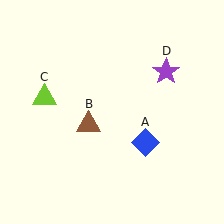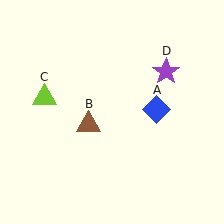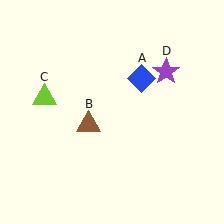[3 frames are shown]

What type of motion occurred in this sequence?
The blue diamond (object A) rotated counterclockwise around the center of the scene.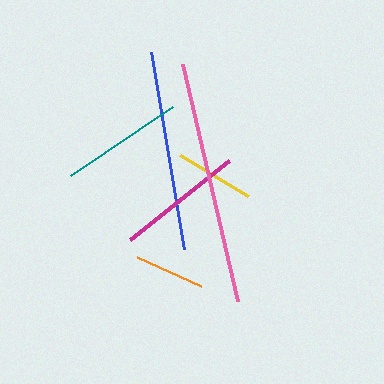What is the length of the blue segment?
The blue segment is approximately 200 pixels long.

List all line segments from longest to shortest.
From longest to shortest: pink, blue, magenta, teal, yellow, orange.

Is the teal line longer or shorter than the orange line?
The teal line is longer than the orange line.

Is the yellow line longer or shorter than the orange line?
The yellow line is longer than the orange line.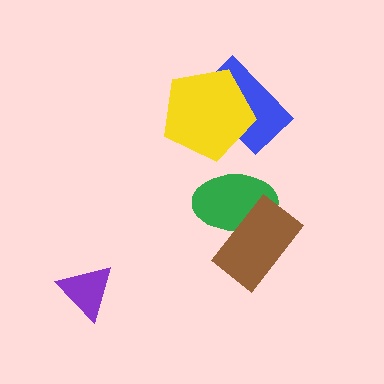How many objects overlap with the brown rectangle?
1 object overlaps with the brown rectangle.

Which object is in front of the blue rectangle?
The yellow pentagon is in front of the blue rectangle.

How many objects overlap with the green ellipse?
1 object overlaps with the green ellipse.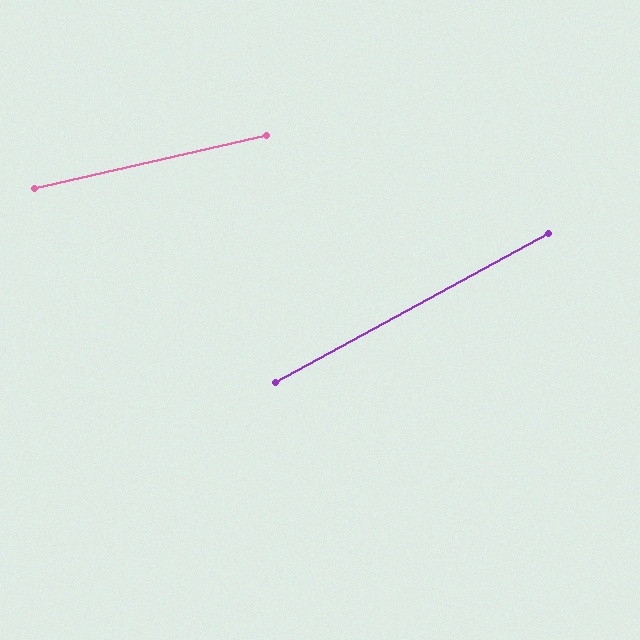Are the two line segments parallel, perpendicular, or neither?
Neither parallel nor perpendicular — they differ by about 16°.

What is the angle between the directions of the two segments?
Approximately 16 degrees.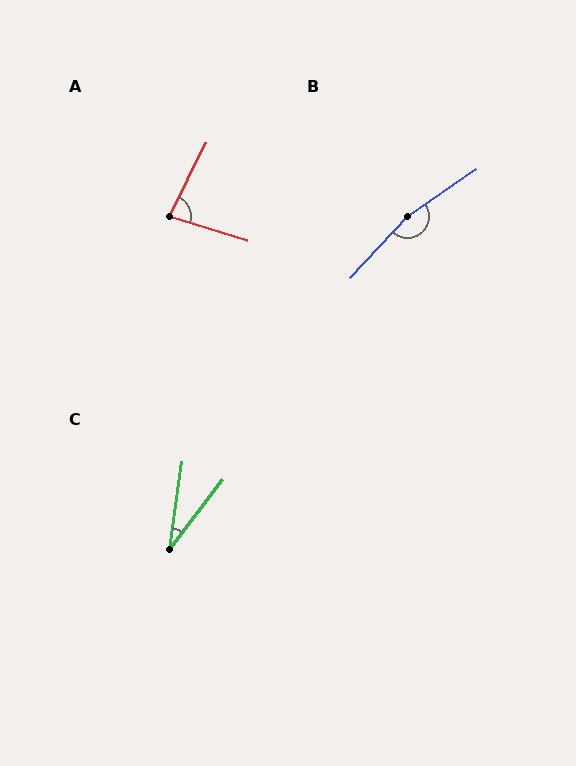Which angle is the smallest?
C, at approximately 29 degrees.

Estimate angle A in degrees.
Approximately 81 degrees.